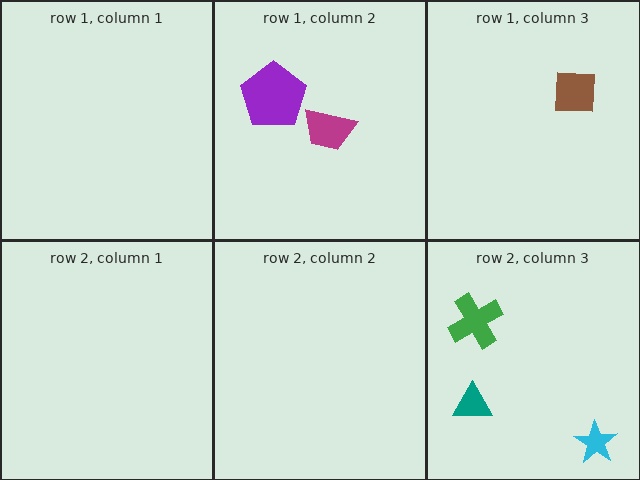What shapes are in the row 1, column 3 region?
The brown square.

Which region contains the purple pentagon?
The row 1, column 2 region.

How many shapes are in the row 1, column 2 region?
2.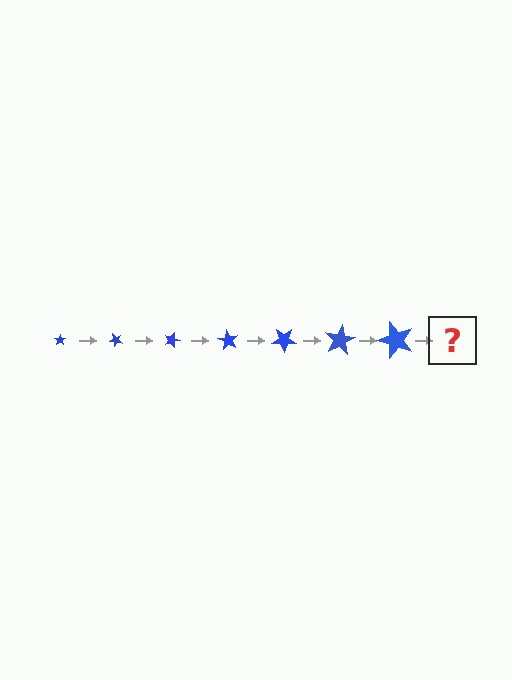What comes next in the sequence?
The next element should be a star, larger than the previous one and rotated 315 degrees from the start.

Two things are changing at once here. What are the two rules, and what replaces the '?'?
The two rules are that the star grows larger each step and it rotates 45 degrees each step. The '?' should be a star, larger than the previous one and rotated 315 degrees from the start.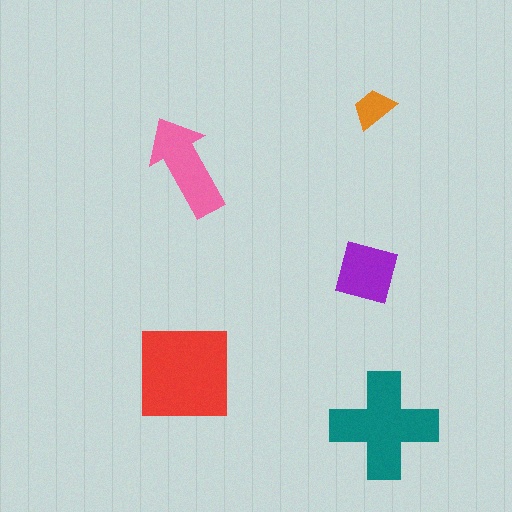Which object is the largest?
The red square.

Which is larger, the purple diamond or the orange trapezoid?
The purple diamond.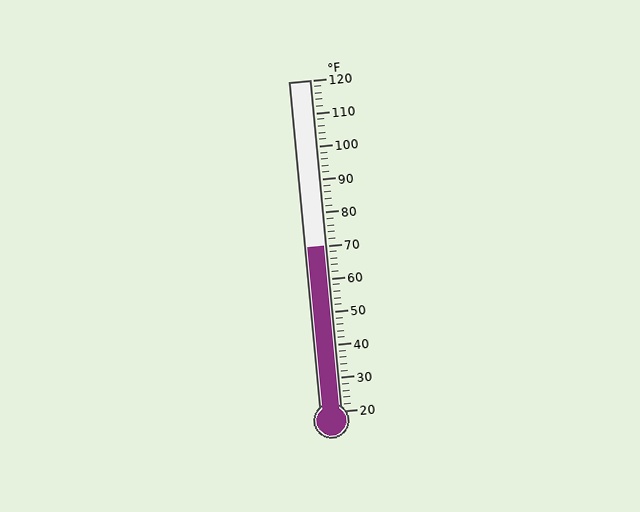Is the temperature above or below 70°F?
The temperature is at 70°F.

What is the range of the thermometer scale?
The thermometer scale ranges from 20°F to 120°F.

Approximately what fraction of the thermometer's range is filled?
The thermometer is filled to approximately 50% of its range.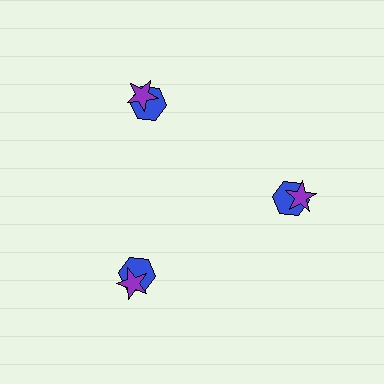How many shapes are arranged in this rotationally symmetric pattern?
There are 6 shapes, arranged in 3 groups of 2.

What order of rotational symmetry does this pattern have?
This pattern has 3-fold rotational symmetry.